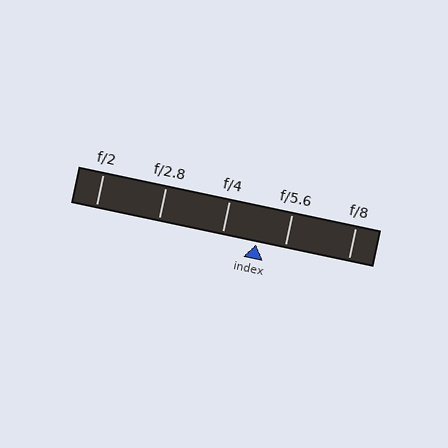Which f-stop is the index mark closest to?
The index mark is closest to f/5.6.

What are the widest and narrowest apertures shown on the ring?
The widest aperture shown is f/2 and the narrowest is f/8.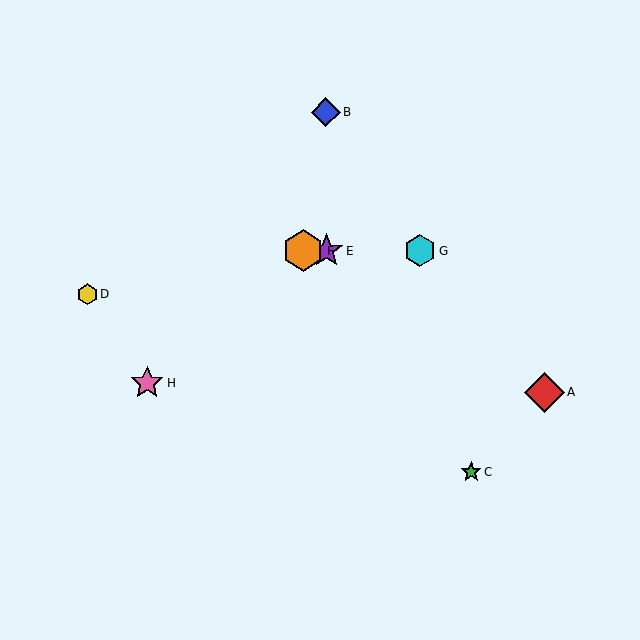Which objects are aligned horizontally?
Objects E, F, G are aligned horizontally.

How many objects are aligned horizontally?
3 objects (E, F, G) are aligned horizontally.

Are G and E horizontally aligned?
Yes, both are at y≈251.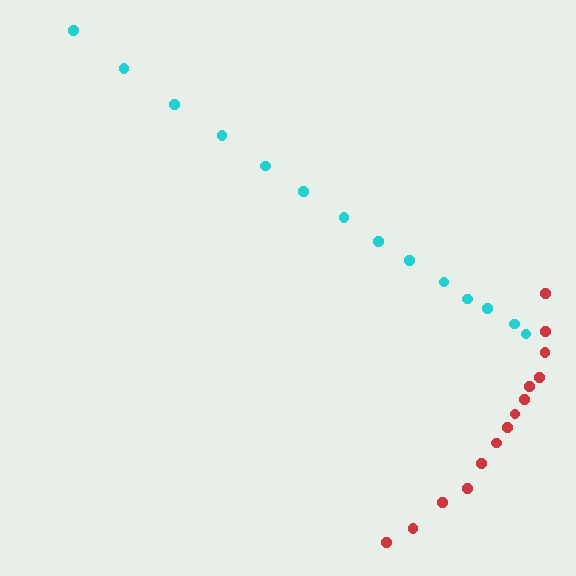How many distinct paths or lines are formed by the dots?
There are 2 distinct paths.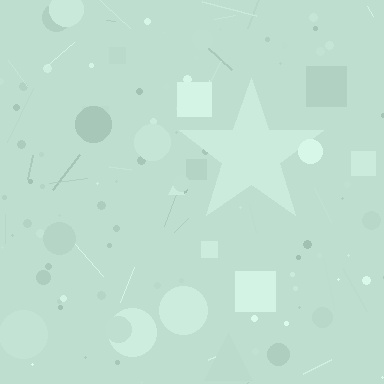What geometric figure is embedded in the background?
A star is embedded in the background.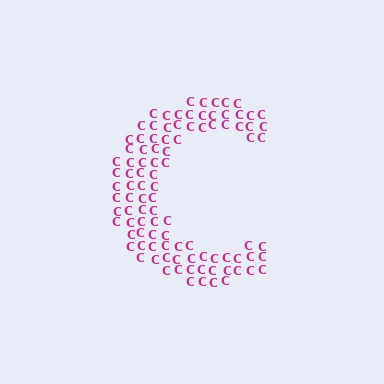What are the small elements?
The small elements are letter C's.